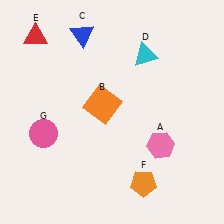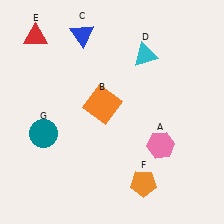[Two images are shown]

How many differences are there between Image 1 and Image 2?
There is 1 difference between the two images.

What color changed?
The circle (G) changed from pink in Image 1 to teal in Image 2.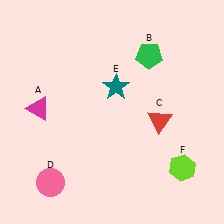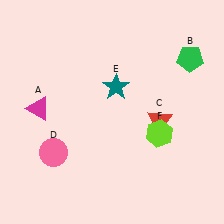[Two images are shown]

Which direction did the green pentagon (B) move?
The green pentagon (B) moved right.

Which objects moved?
The objects that moved are: the green pentagon (B), the pink circle (D), the lime hexagon (F).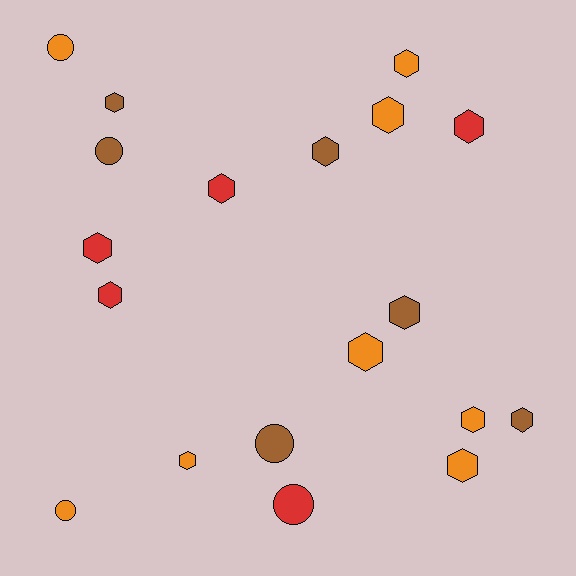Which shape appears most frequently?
Hexagon, with 14 objects.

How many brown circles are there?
There are 2 brown circles.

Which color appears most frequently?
Orange, with 8 objects.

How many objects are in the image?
There are 19 objects.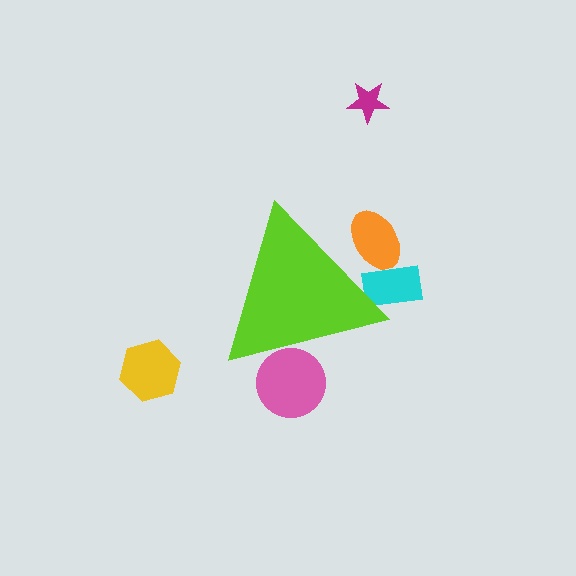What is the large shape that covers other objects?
A lime triangle.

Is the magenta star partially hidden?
No, the magenta star is fully visible.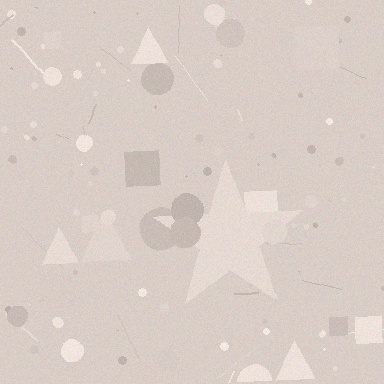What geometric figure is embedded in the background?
A star is embedded in the background.